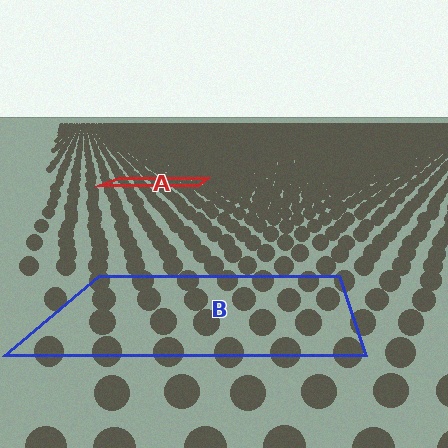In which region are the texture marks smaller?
The texture marks are smaller in region A, because it is farther away.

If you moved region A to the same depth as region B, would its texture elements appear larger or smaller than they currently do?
They would appear larger. At a closer depth, the same texture elements are projected at a bigger on-screen size.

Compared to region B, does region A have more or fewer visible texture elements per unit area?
Region A has more texture elements per unit area — they are packed more densely because it is farther away.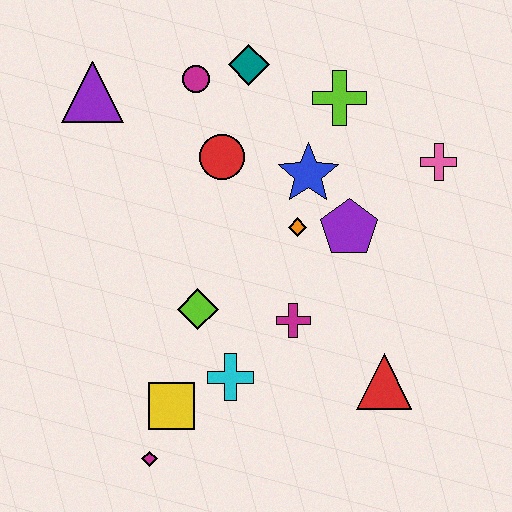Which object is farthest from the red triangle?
The purple triangle is farthest from the red triangle.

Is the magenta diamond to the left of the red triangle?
Yes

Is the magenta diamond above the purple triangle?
No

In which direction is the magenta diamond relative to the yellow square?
The magenta diamond is below the yellow square.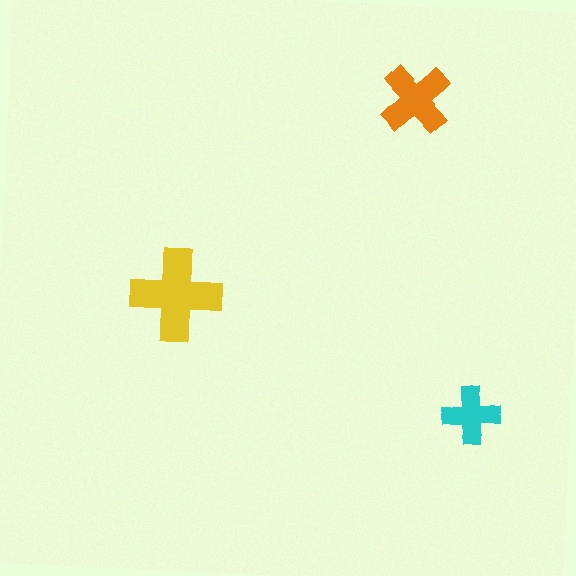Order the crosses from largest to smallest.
the yellow one, the orange one, the cyan one.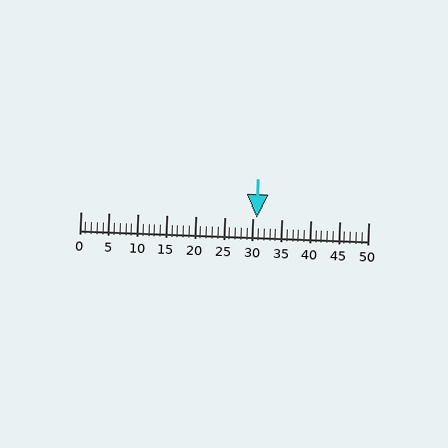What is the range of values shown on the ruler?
The ruler shows values from 0 to 50.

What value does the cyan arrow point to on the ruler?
The cyan arrow points to approximately 31.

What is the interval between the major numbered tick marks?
The major tick marks are spaced 5 units apart.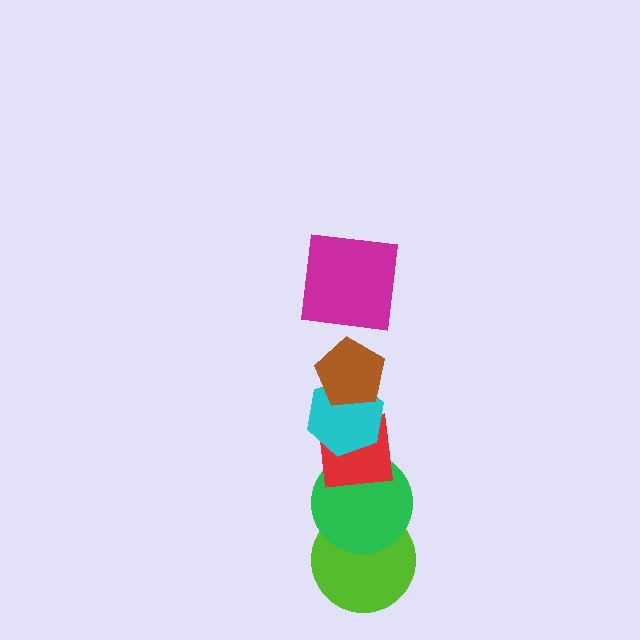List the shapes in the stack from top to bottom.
From top to bottom: the magenta square, the brown pentagon, the cyan hexagon, the red square, the green circle, the lime circle.